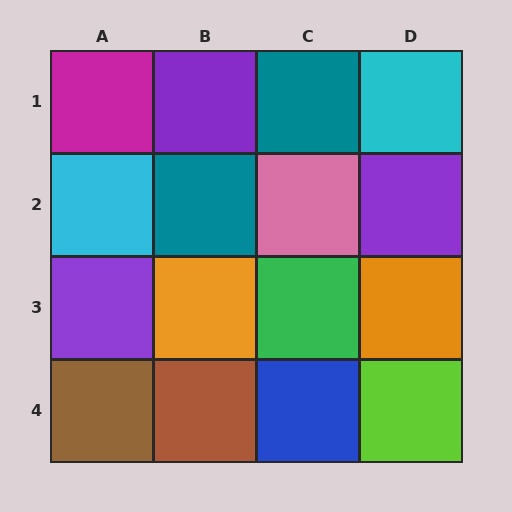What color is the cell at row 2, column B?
Teal.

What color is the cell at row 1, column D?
Cyan.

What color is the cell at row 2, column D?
Purple.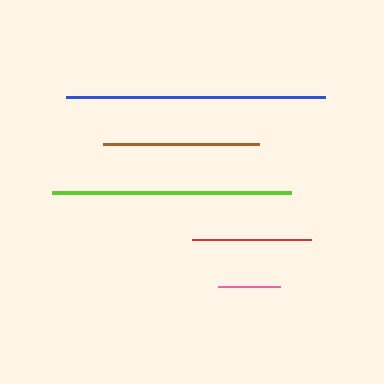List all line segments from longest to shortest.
From longest to shortest: blue, lime, brown, red, pink.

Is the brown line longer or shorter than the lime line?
The lime line is longer than the brown line.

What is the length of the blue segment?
The blue segment is approximately 259 pixels long.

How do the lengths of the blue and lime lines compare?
The blue and lime lines are approximately the same length.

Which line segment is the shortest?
The pink line is the shortest at approximately 62 pixels.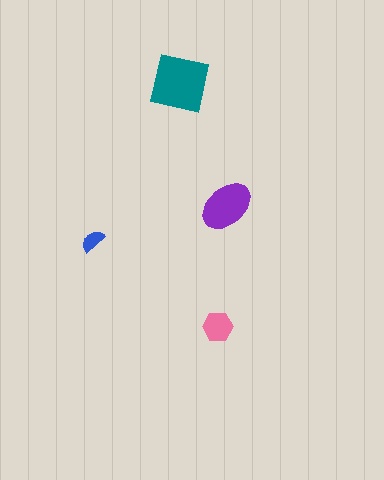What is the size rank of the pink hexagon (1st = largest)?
3rd.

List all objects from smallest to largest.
The blue semicircle, the pink hexagon, the purple ellipse, the teal square.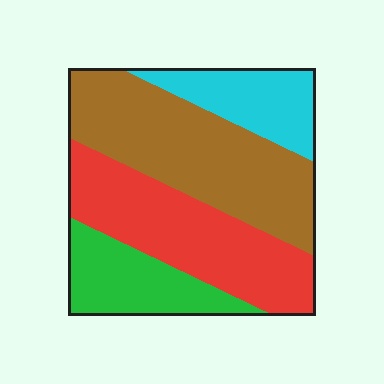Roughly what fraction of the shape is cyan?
Cyan takes up about one sixth (1/6) of the shape.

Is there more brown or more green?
Brown.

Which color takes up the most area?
Brown, at roughly 35%.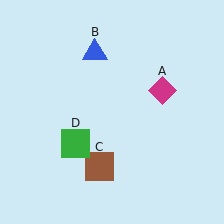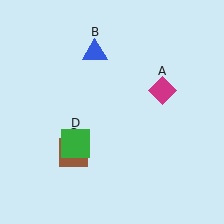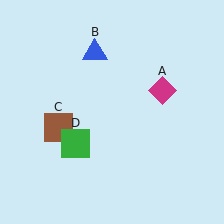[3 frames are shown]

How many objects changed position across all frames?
1 object changed position: brown square (object C).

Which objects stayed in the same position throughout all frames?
Magenta diamond (object A) and blue triangle (object B) and green square (object D) remained stationary.